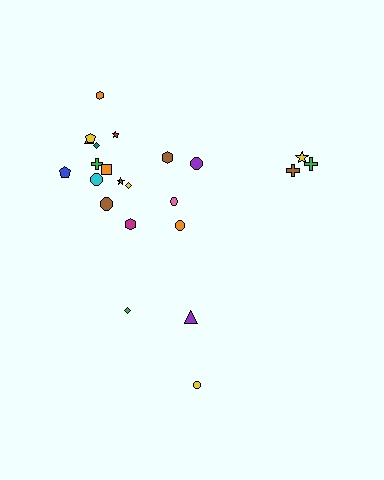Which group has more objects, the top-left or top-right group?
The top-left group.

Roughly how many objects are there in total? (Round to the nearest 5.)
Roughly 25 objects in total.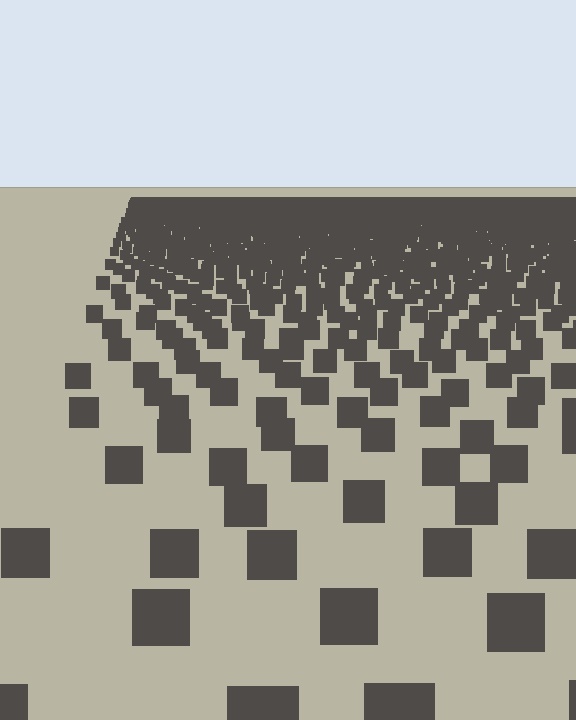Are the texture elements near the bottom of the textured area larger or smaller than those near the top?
Larger. Near the bottom, elements are closer to the viewer and appear at a bigger on-screen size.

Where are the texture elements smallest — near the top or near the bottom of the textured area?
Near the top.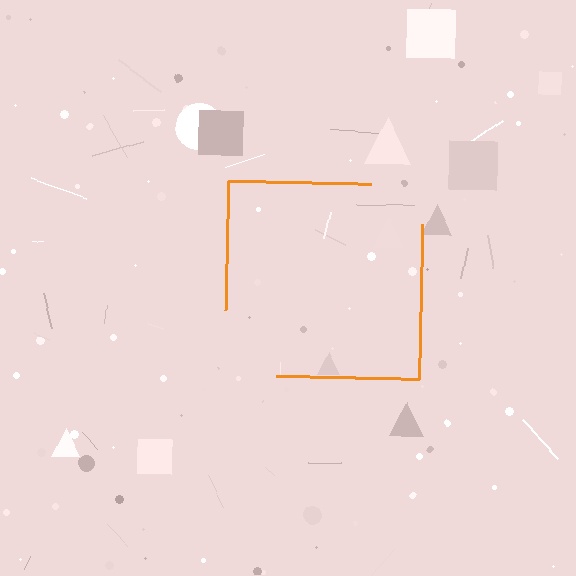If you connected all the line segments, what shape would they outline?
They would outline a square.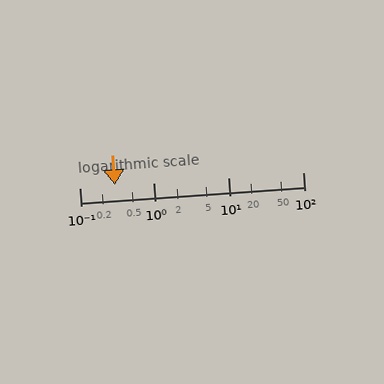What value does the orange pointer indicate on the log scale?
The pointer indicates approximately 0.3.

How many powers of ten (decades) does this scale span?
The scale spans 3 decades, from 0.1 to 100.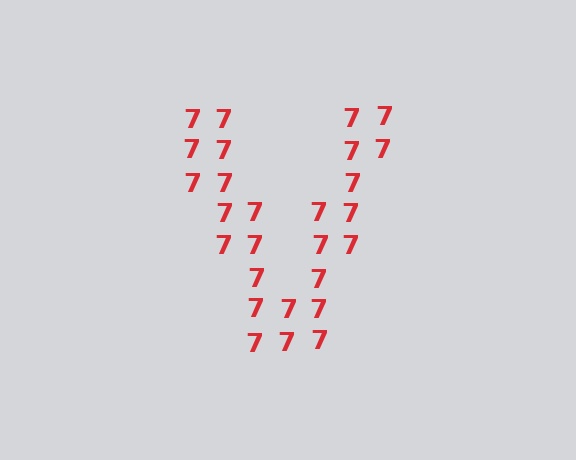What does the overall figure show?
The overall figure shows the letter V.